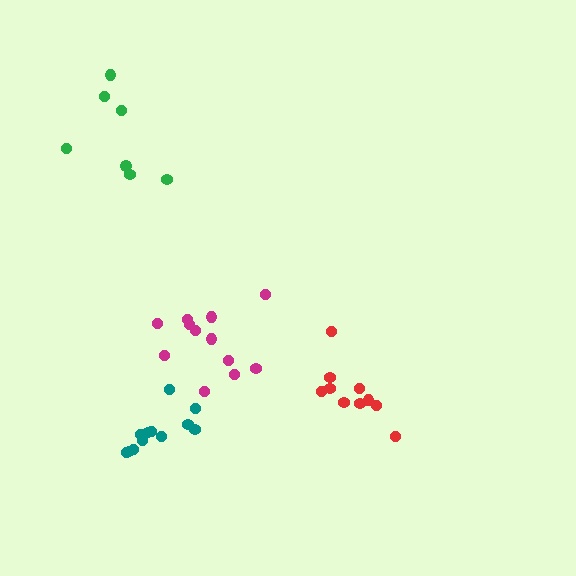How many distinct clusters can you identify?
There are 4 distinct clusters.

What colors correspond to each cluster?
The clusters are colored: green, red, magenta, teal.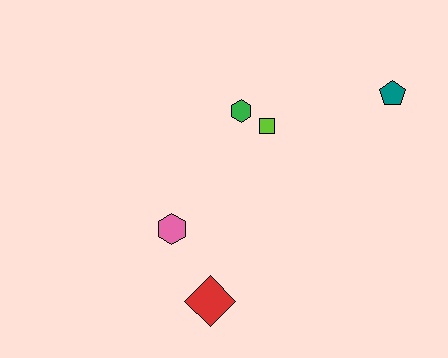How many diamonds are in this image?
There is 1 diamond.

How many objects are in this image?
There are 5 objects.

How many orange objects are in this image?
There are no orange objects.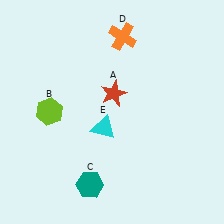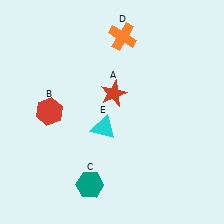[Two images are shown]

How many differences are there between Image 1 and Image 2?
There is 1 difference between the two images.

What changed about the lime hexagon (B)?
In Image 1, B is lime. In Image 2, it changed to red.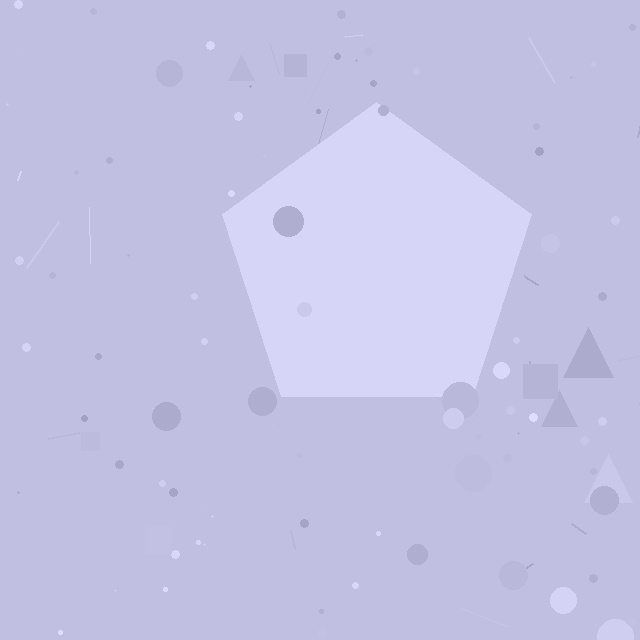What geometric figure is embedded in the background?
A pentagon is embedded in the background.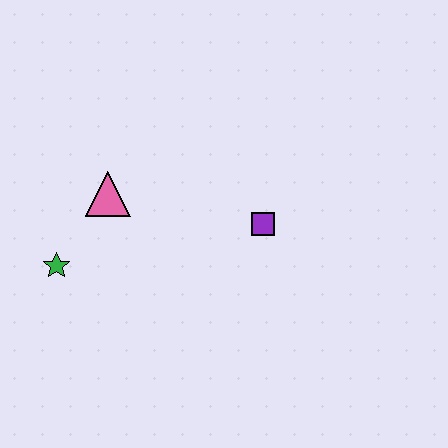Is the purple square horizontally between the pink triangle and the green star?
No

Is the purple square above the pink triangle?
No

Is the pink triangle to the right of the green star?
Yes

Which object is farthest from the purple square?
The green star is farthest from the purple square.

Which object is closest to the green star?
The pink triangle is closest to the green star.